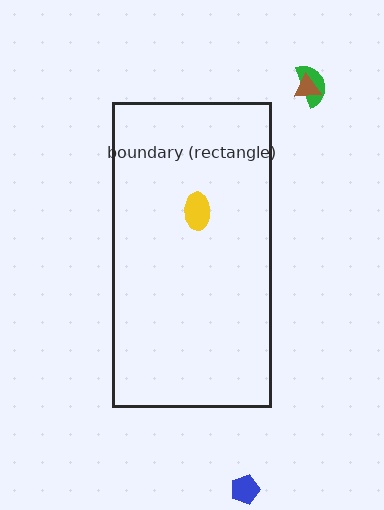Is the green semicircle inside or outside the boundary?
Outside.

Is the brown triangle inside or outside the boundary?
Outside.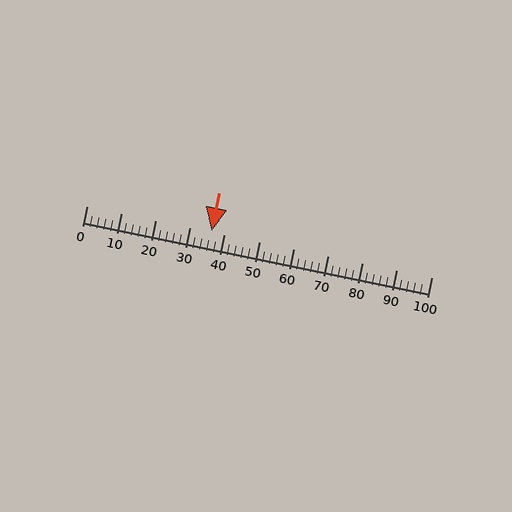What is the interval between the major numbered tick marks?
The major tick marks are spaced 10 units apart.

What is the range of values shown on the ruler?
The ruler shows values from 0 to 100.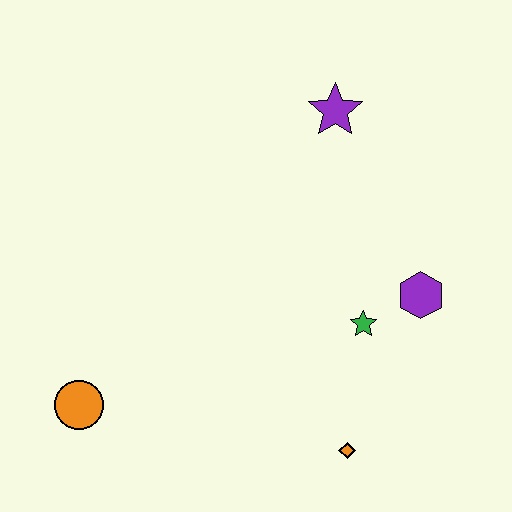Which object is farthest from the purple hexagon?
The orange circle is farthest from the purple hexagon.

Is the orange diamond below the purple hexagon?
Yes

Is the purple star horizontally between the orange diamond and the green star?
No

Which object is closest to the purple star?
The purple hexagon is closest to the purple star.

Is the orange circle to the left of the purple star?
Yes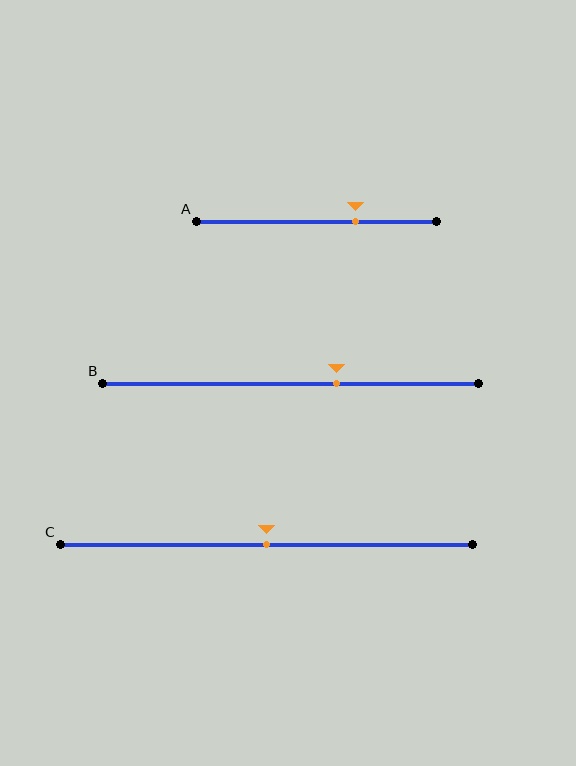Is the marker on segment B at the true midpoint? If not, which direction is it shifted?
No, the marker on segment B is shifted to the right by about 12% of the segment length.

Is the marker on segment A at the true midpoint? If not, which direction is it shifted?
No, the marker on segment A is shifted to the right by about 16% of the segment length.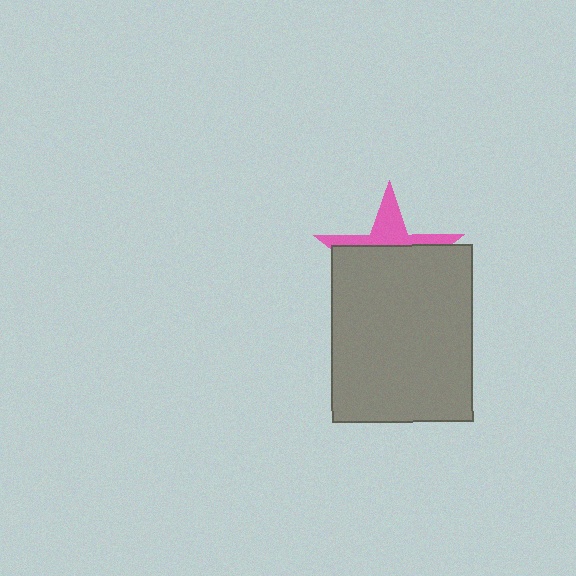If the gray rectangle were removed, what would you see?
You would see the complete pink star.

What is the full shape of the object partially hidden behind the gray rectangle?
The partially hidden object is a pink star.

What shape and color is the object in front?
The object in front is a gray rectangle.